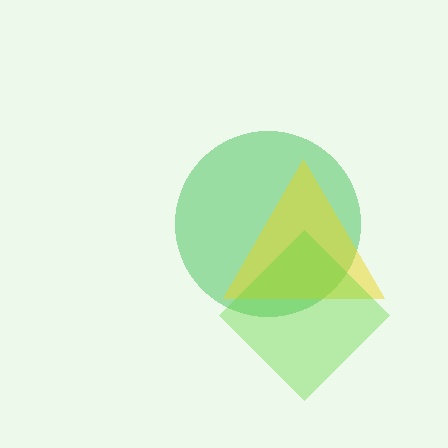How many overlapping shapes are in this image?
There are 3 overlapping shapes in the image.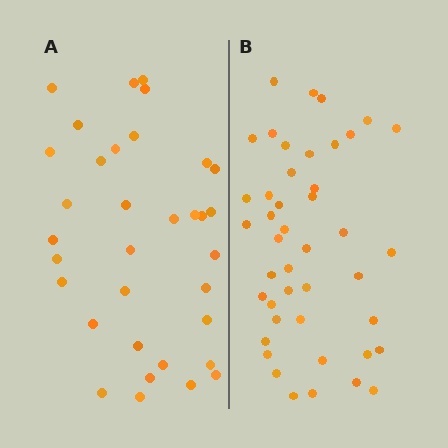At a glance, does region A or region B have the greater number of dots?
Region B (the right region) has more dots.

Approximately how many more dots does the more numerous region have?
Region B has roughly 10 or so more dots than region A.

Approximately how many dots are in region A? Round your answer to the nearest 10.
About 30 dots. (The exact count is 34, which rounds to 30.)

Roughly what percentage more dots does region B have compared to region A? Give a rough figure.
About 30% more.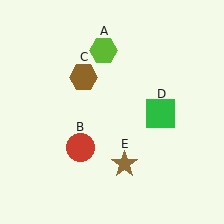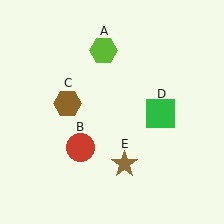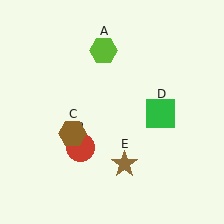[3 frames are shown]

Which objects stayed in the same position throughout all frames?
Lime hexagon (object A) and red circle (object B) and green square (object D) and brown star (object E) remained stationary.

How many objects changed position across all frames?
1 object changed position: brown hexagon (object C).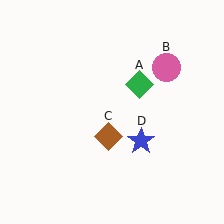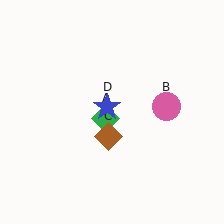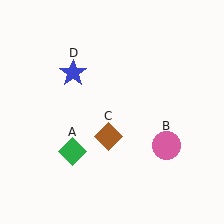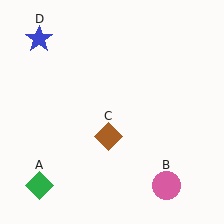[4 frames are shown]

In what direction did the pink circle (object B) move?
The pink circle (object B) moved down.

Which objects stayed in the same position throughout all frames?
Brown diamond (object C) remained stationary.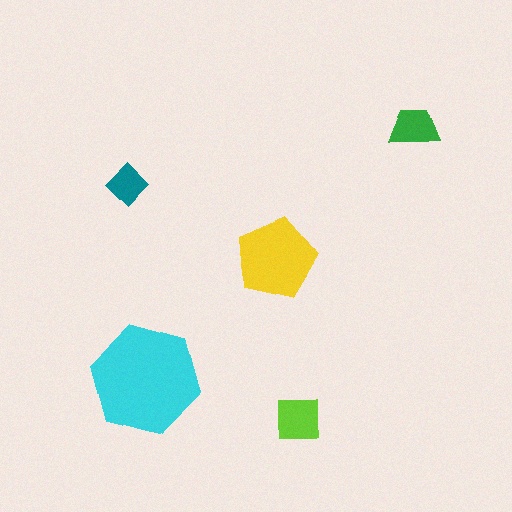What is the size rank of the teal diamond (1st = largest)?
5th.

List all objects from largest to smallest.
The cyan hexagon, the yellow pentagon, the lime square, the green trapezoid, the teal diamond.